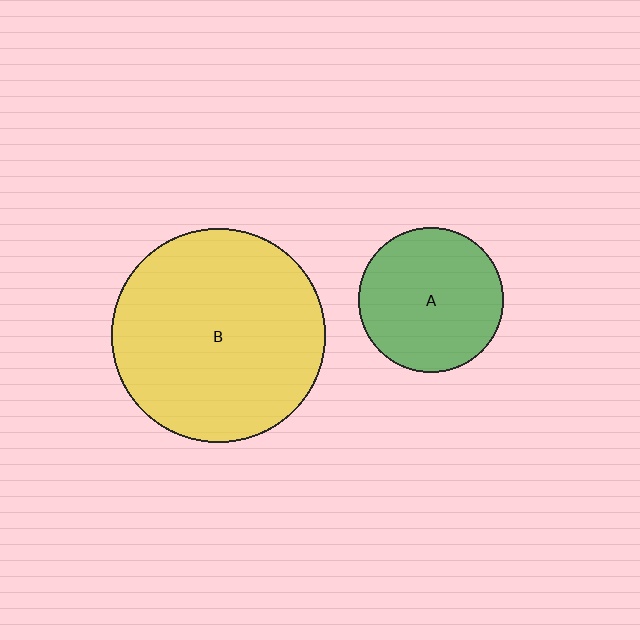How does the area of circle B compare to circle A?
Approximately 2.2 times.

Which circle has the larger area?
Circle B (yellow).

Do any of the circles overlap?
No, none of the circles overlap.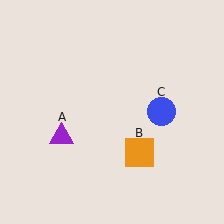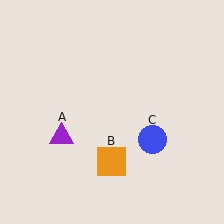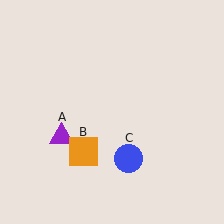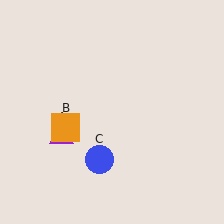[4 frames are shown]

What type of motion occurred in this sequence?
The orange square (object B), blue circle (object C) rotated clockwise around the center of the scene.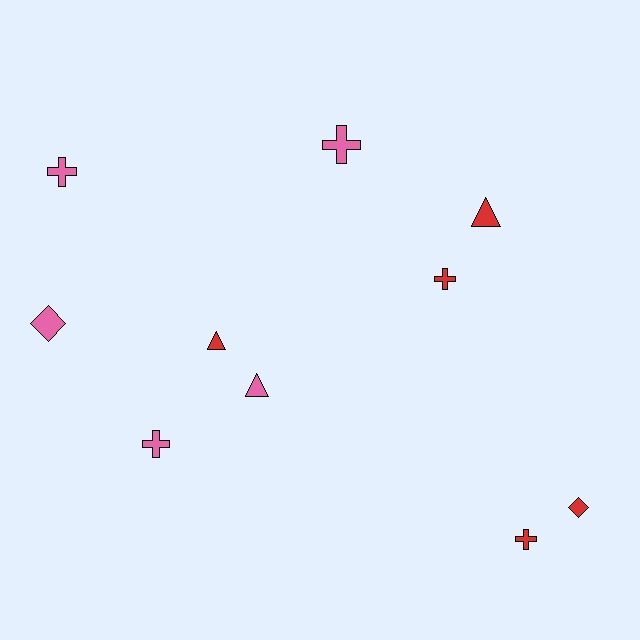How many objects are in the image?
There are 10 objects.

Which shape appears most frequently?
Cross, with 5 objects.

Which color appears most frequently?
Red, with 5 objects.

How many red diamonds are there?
There is 1 red diamond.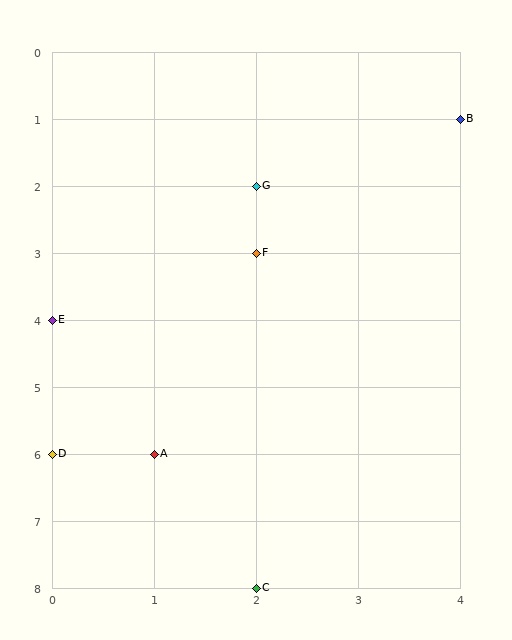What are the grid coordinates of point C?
Point C is at grid coordinates (2, 8).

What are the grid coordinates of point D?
Point D is at grid coordinates (0, 6).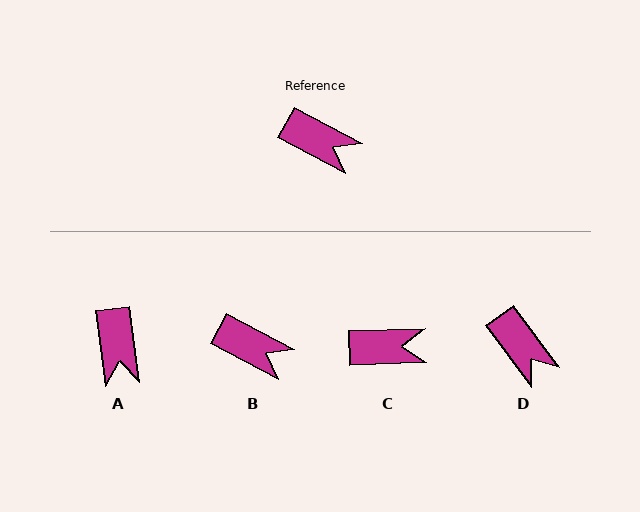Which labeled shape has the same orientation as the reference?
B.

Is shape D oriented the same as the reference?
No, it is off by about 26 degrees.